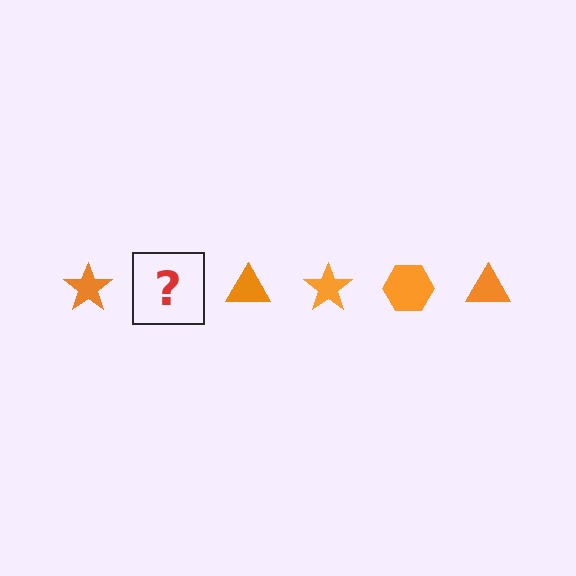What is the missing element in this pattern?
The missing element is an orange hexagon.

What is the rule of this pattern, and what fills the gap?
The rule is that the pattern cycles through star, hexagon, triangle shapes in orange. The gap should be filled with an orange hexagon.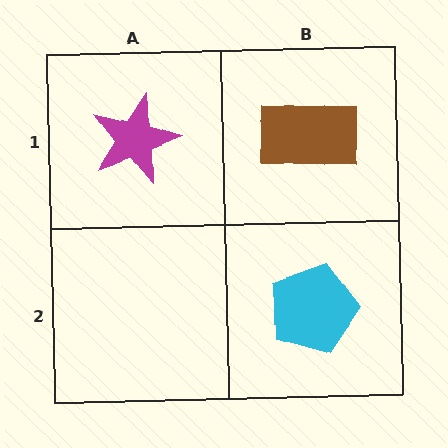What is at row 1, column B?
A brown rectangle.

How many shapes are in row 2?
1 shape.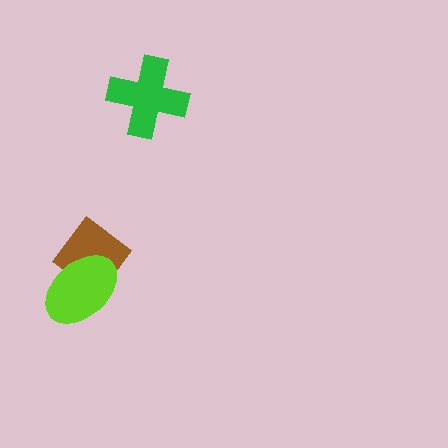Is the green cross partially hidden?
No, no other shape covers it.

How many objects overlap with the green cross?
0 objects overlap with the green cross.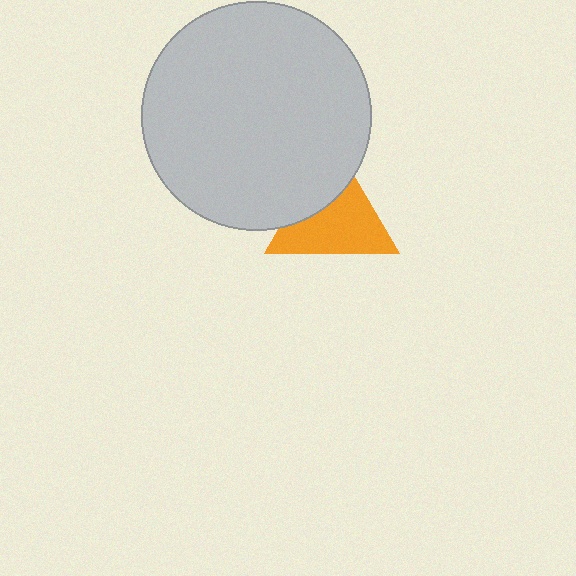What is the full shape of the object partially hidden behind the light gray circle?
The partially hidden object is an orange triangle.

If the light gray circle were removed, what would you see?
You would see the complete orange triangle.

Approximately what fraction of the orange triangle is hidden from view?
Roughly 35% of the orange triangle is hidden behind the light gray circle.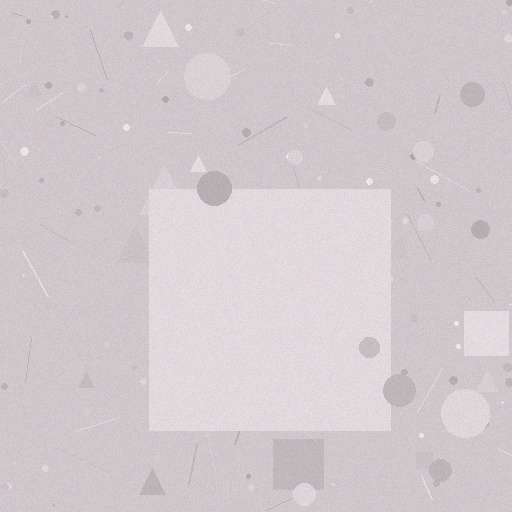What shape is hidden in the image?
A square is hidden in the image.